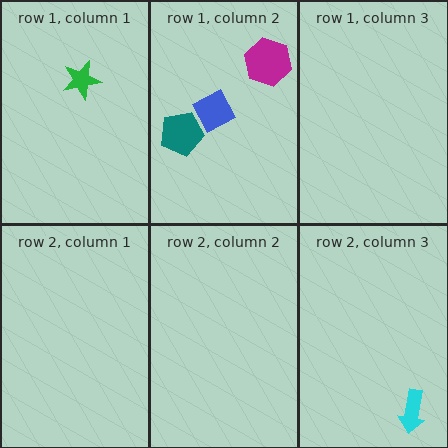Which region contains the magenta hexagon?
The row 1, column 2 region.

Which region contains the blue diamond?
The row 1, column 2 region.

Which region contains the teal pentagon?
The row 1, column 2 region.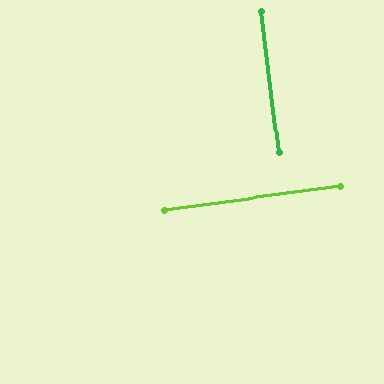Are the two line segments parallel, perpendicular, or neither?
Perpendicular — they meet at approximately 89°.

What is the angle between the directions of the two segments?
Approximately 89 degrees.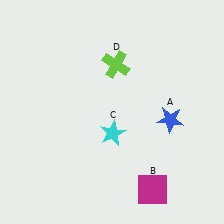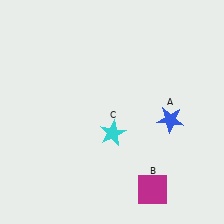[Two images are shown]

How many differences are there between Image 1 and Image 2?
There is 1 difference between the two images.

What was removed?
The lime cross (D) was removed in Image 2.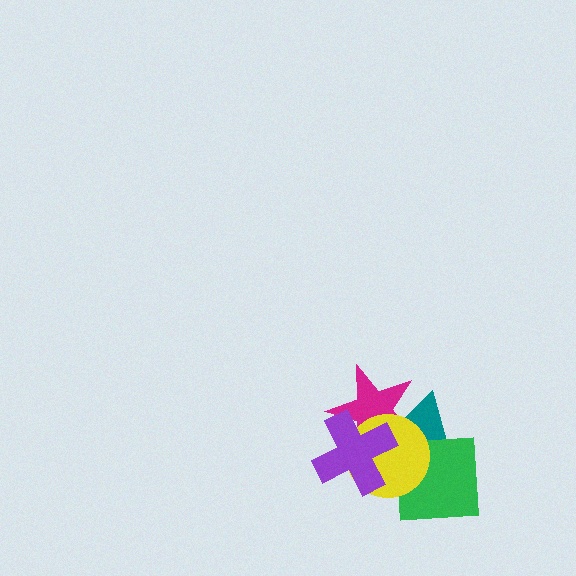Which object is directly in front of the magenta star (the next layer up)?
The yellow circle is directly in front of the magenta star.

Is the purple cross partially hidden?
No, no other shape covers it.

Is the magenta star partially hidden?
Yes, it is partially covered by another shape.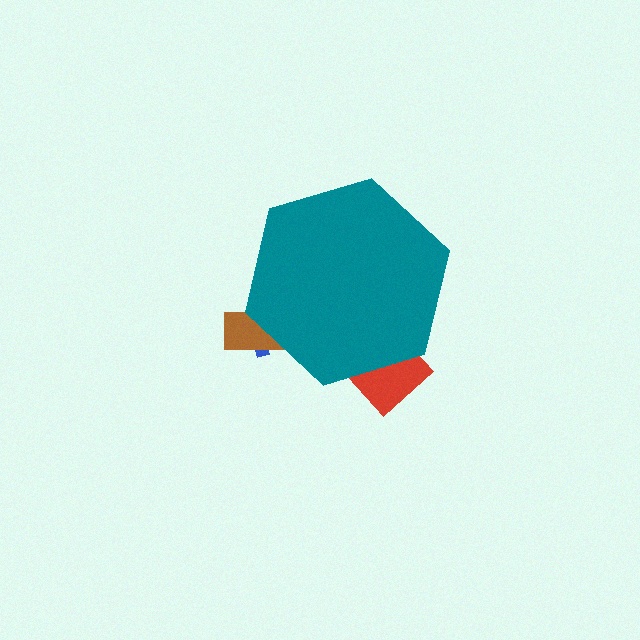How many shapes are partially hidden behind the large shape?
3 shapes are partially hidden.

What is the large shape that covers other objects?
A teal hexagon.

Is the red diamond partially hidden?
Yes, the red diamond is partially hidden behind the teal hexagon.